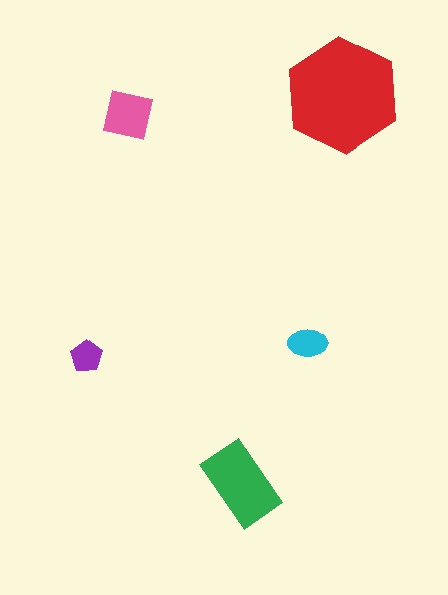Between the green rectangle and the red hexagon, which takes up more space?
The red hexagon.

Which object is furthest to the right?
The red hexagon is rightmost.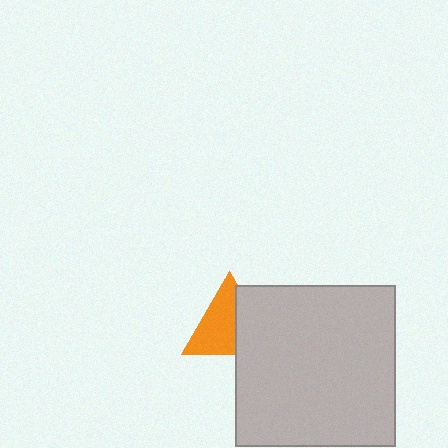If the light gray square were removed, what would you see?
You would see the complete orange triangle.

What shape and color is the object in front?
The object in front is a light gray square.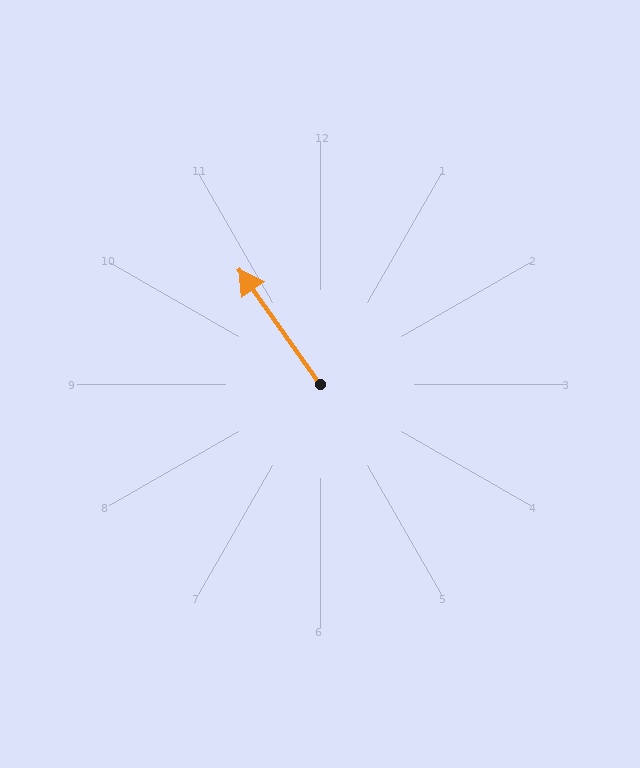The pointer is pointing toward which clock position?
Roughly 11 o'clock.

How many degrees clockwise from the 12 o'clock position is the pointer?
Approximately 325 degrees.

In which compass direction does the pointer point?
Northwest.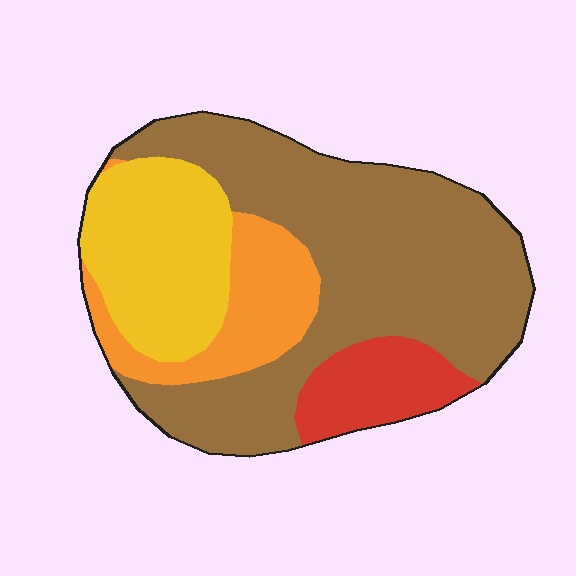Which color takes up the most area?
Brown, at roughly 55%.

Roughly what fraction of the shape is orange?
Orange takes up less than a quarter of the shape.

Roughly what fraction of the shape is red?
Red covers 11% of the shape.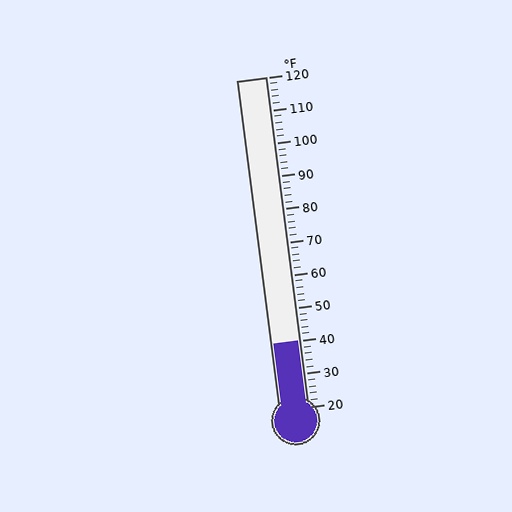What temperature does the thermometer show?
The thermometer shows approximately 40°F.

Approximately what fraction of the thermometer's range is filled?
The thermometer is filled to approximately 20% of its range.